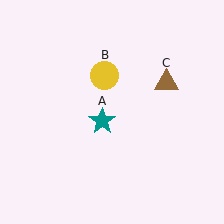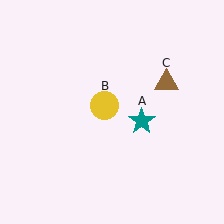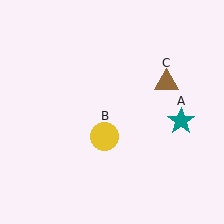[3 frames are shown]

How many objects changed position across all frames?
2 objects changed position: teal star (object A), yellow circle (object B).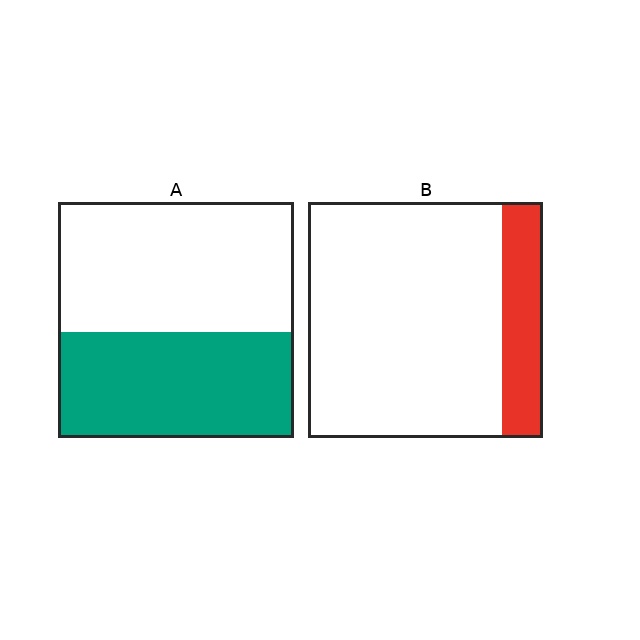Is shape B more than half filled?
No.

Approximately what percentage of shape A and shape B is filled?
A is approximately 45% and B is approximately 15%.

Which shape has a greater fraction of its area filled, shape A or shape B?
Shape A.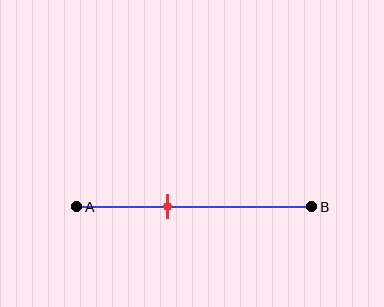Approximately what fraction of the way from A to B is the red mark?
The red mark is approximately 40% of the way from A to B.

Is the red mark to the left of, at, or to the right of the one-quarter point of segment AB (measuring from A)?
The red mark is to the right of the one-quarter point of segment AB.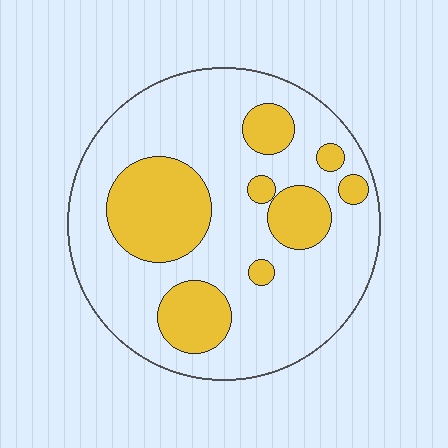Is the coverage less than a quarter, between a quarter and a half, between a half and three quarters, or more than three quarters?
Between a quarter and a half.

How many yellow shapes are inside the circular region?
8.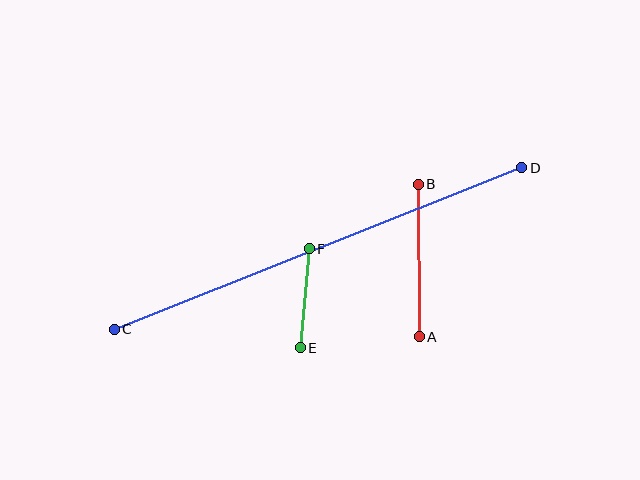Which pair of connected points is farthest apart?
Points C and D are farthest apart.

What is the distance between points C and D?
The distance is approximately 438 pixels.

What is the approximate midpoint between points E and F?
The midpoint is at approximately (305, 298) pixels.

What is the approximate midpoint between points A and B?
The midpoint is at approximately (419, 261) pixels.